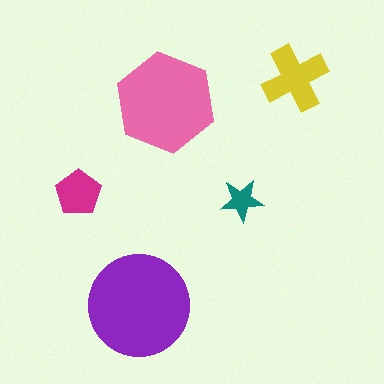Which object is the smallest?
The teal star.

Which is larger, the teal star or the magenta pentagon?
The magenta pentagon.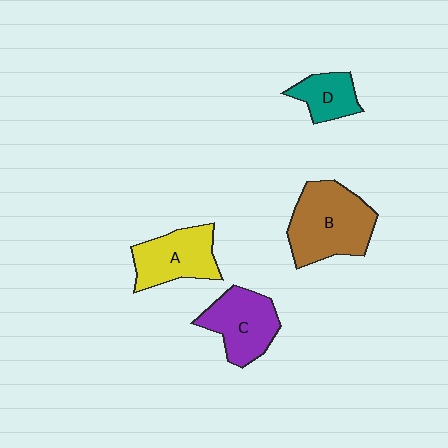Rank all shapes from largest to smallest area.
From largest to smallest: B (brown), C (purple), A (yellow), D (teal).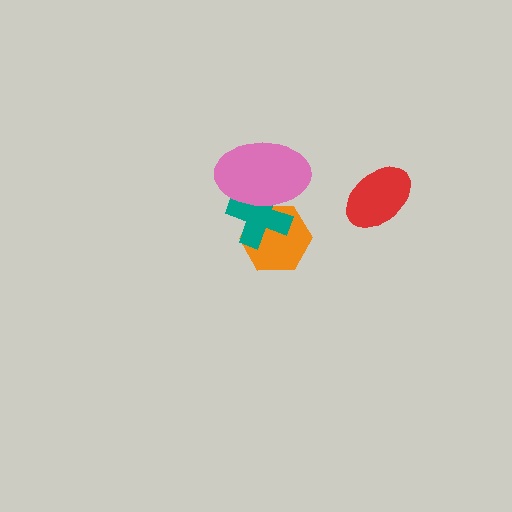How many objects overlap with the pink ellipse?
2 objects overlap with the pink ellipse.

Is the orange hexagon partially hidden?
Yes, it is partially covered by another shape.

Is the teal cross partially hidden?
Yes, it is partially covered by another shape.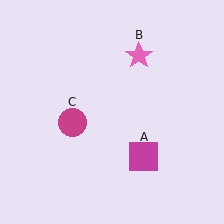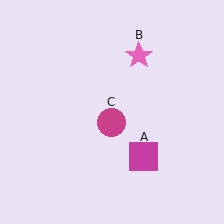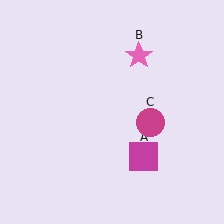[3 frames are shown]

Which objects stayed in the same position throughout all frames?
Magenta square (object A) and pink star (object B) remained stationary.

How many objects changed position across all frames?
1 object changed position: magenta circle (object C).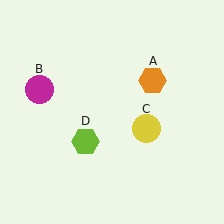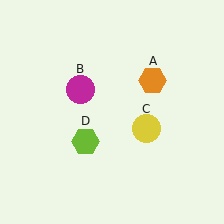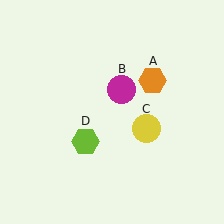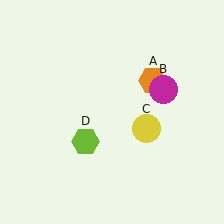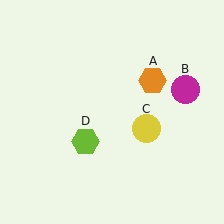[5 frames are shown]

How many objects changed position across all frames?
1 object changed position: magenta circle (object B).